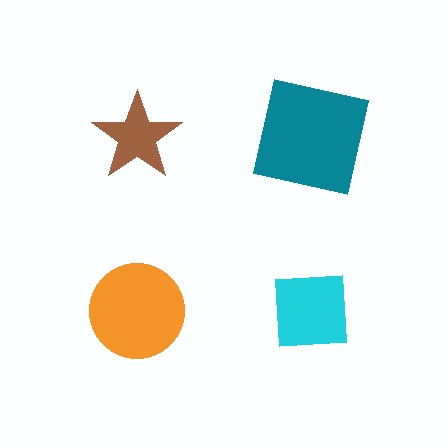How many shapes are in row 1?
2 shapes.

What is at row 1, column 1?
A brown star.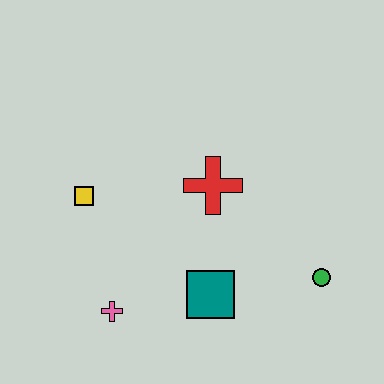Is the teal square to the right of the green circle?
No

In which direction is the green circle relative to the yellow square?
The green circle is to the right of the yellow square.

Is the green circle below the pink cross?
No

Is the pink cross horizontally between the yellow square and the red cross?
Yes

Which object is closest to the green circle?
The teal square is closest to the green circle.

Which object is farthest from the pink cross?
The green circle is farthest from the pink cross.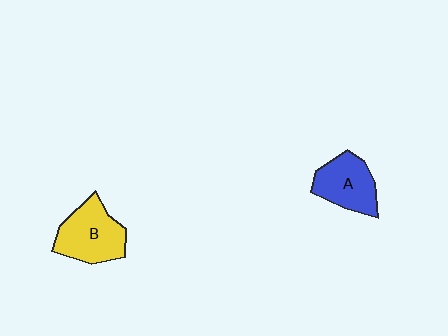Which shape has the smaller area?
Shape A (blue).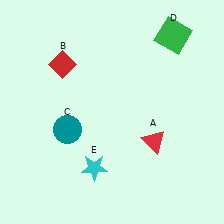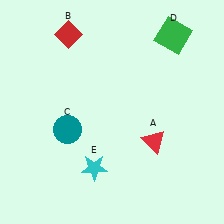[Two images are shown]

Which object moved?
The red diamond (B) moved up.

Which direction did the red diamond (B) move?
The red diamond (B) moved up.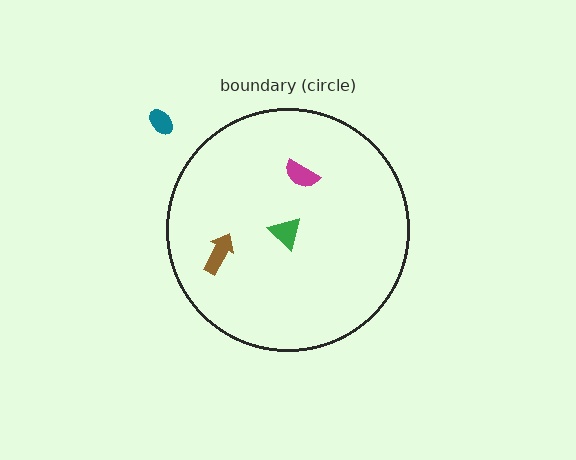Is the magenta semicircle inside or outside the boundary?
Inside.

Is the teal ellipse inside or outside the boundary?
Outside.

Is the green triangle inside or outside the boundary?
Inside.